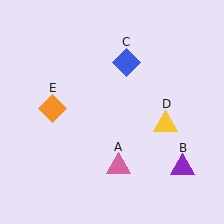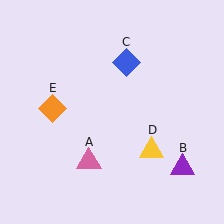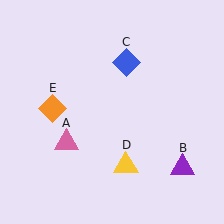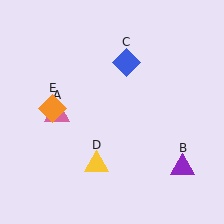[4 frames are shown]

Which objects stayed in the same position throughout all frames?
Purple triangle (object B) and blue diamond (object C) and orange diamond (object E) remained stationary.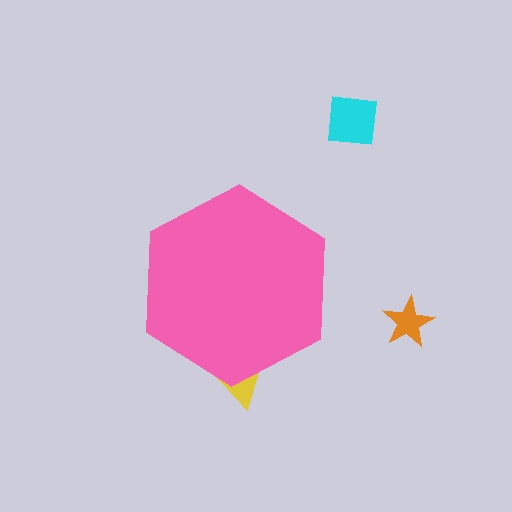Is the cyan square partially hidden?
No, the cyan square is fully visible.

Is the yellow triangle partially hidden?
Yes, the yellow triangle is partially hidden behind the pink hexagon.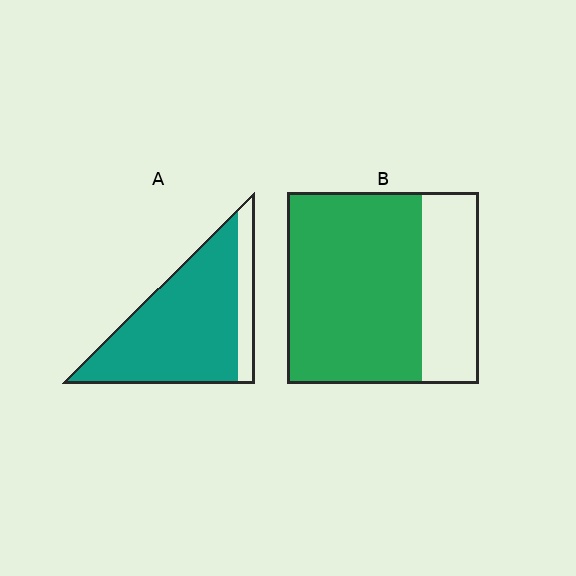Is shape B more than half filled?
Yes.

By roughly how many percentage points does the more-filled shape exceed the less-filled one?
By roughly 15 percentage points (A over B).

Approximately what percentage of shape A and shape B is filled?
A is approximately 85% and B is approximately 70%.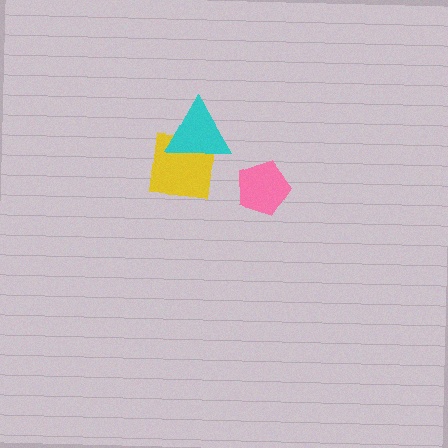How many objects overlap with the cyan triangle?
1 object overlaps with the cyan triangle.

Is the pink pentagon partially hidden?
No, no other shape covers it.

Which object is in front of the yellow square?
The cyan triangle is in front of the yellow square.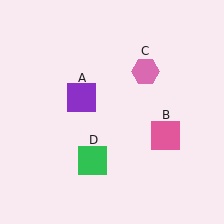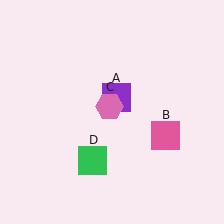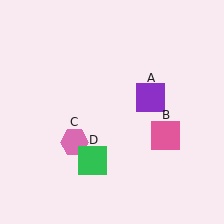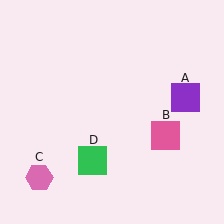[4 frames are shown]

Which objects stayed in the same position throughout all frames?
Pink square (object B) and green square (object D) remained stationary.